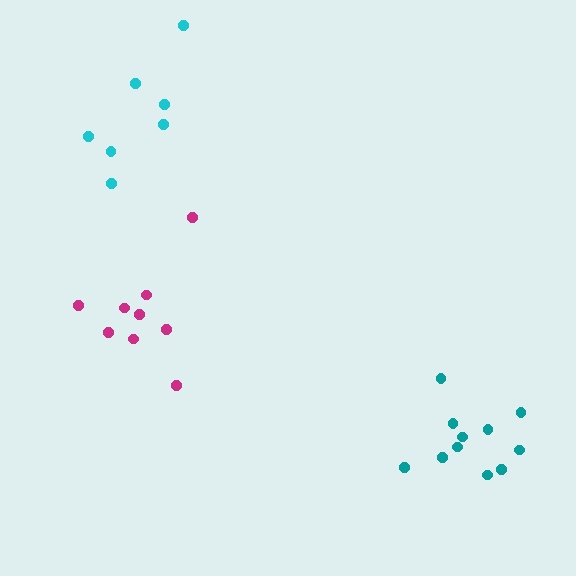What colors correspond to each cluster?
The clusters are colored: magenta, cyan, teal.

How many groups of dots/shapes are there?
There are 3 groups.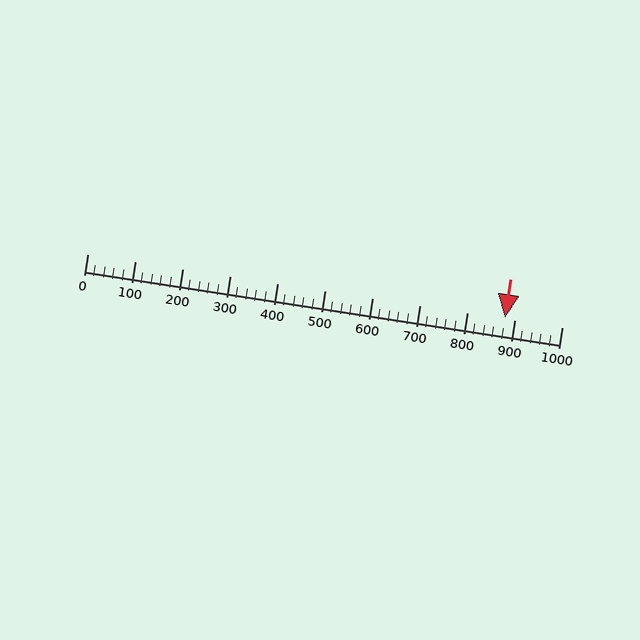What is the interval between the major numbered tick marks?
The major tick marks are spaced 100 units apart.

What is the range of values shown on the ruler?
The ruler shows values from 0 to 1000.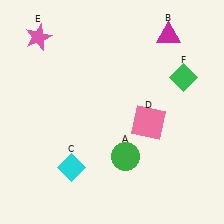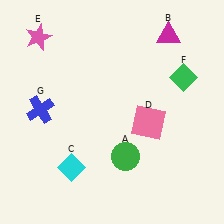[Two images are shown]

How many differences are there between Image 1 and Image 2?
There is 1 difference between the two images.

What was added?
A blue cross (G) was added in Image 2.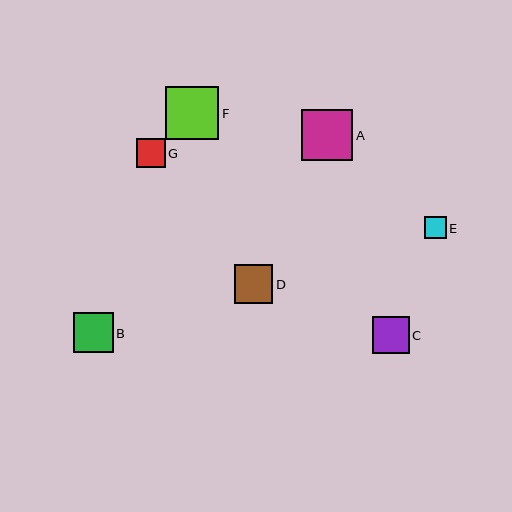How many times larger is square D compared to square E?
Square D is approximately 1.8 times the size of square E.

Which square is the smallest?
Square E is the smallest with a size of approximately 22 pixels.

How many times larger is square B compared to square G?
Square B is approximately 1.4 times the size of square G.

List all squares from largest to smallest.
From largest to smallest: F, A, B, D, C, G, E.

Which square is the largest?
Square F is the largest with a size of approximately 53 pixels.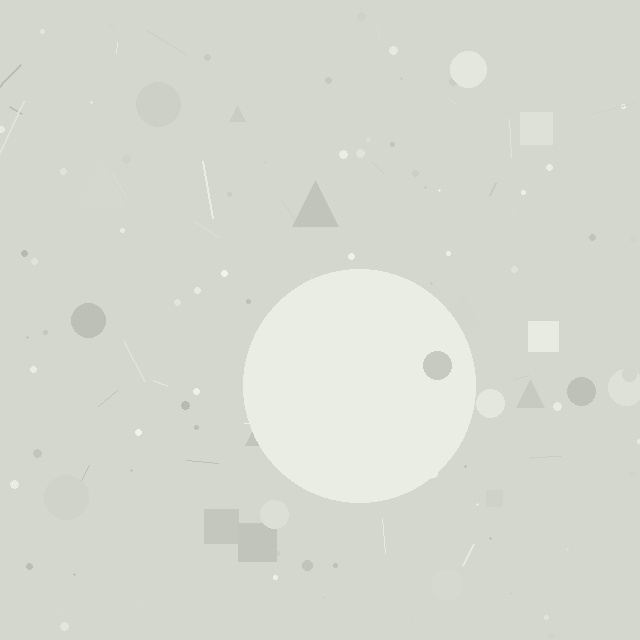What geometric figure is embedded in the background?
A circle is embedded in the background.